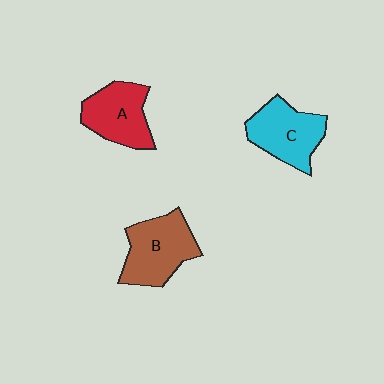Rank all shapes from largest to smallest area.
From largest to smallest: B (brown), C (cyan), A (red).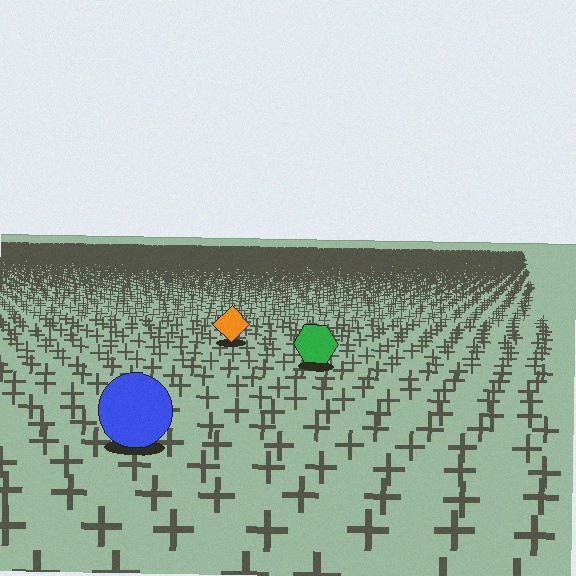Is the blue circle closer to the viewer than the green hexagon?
Yes. The blue circle is closer — you can tell from the texture gradient: the ground texture is coarser near it.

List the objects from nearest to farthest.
From nearest to farthest: the blue circle, the green hexagon, the orange diamond.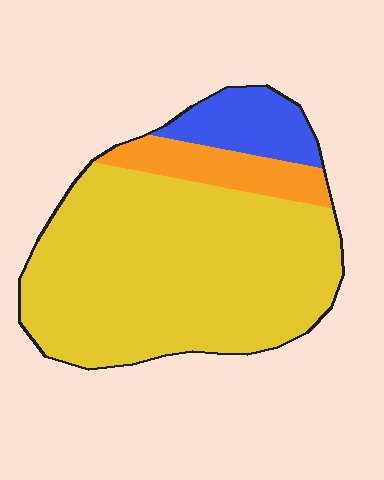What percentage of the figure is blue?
Blue covers around 10% of the figure.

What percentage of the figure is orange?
Orange covers about 10% of the figure.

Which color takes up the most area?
Yellow, at roughly 75%.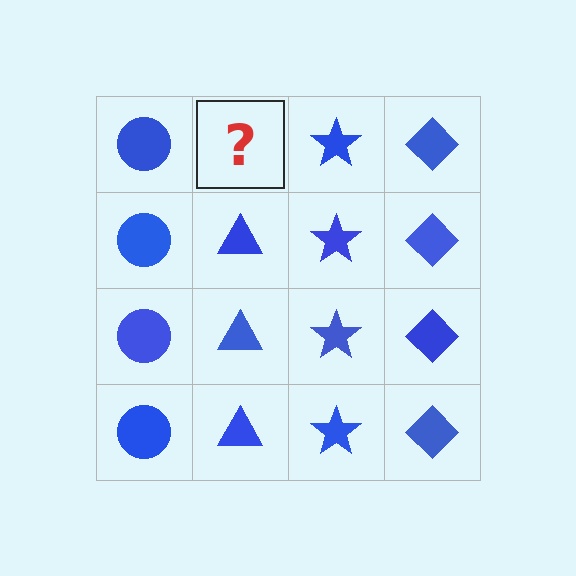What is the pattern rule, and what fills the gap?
The rule is that each column has a consistent shape. The gap should be filled with a blue triangle.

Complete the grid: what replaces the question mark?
The question mark should be replaced with a blue triangle.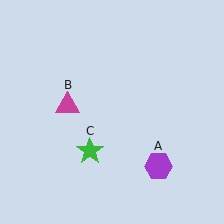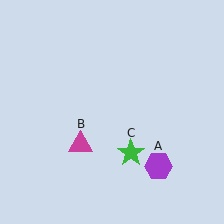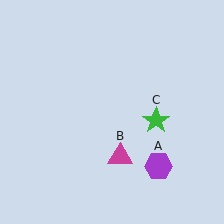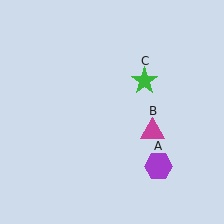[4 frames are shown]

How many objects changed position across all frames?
2 objects changed position: magenta triangle (object B), green star (object C).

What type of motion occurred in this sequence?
The magenta triangle (object B), green star (object C) rotated counterclockwise around the center of the scene.